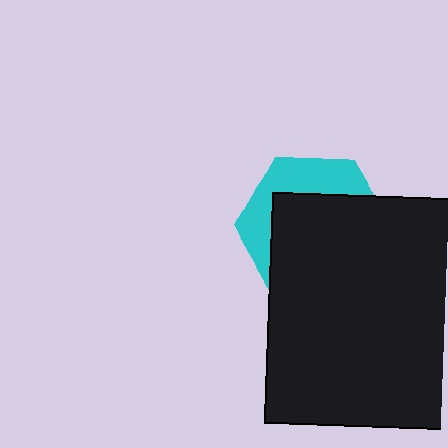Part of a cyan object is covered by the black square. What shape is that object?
It is a hexagon.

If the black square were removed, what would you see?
You would see the complete cyan hexagon.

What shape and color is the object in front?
The object in front is a black square.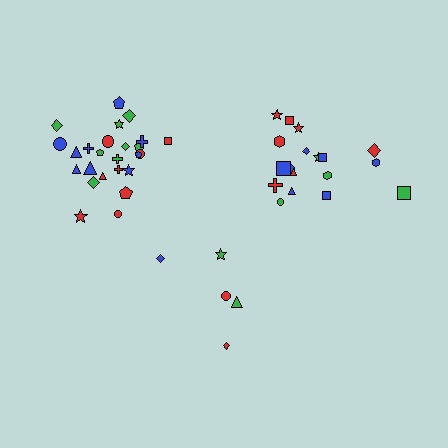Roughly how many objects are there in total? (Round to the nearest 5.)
Roughly 50 objects in total.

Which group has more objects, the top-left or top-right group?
The top-left group.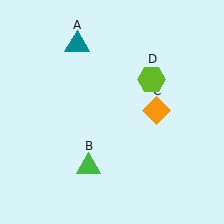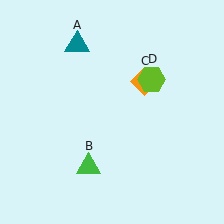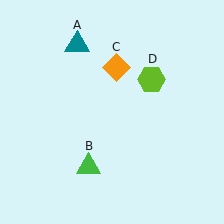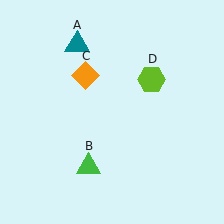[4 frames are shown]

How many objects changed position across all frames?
1 object changed position: orange diamond (object C).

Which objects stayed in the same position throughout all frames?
Teal triangle (object A) and green triangle (object B) and lime hexagon (object D) remained stationary.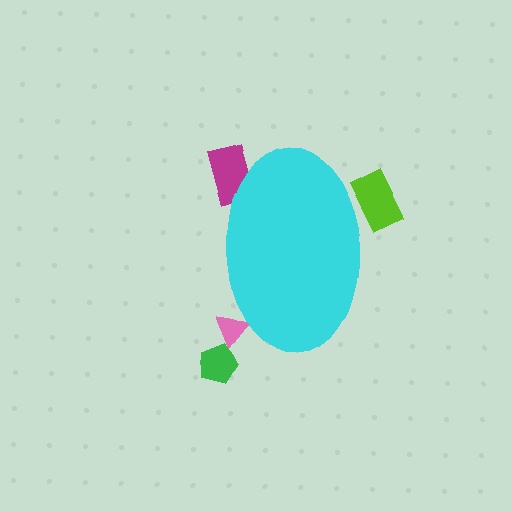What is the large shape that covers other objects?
A cyan ellipse.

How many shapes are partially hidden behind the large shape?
3 shapes are partially hidden.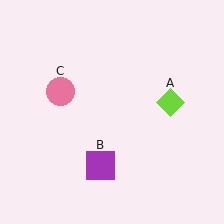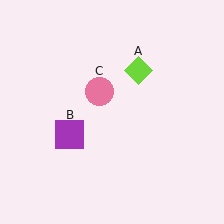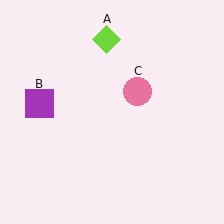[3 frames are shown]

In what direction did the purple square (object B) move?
The purple square (object B) moved up and to the left.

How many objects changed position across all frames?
3 objects changed position: lime diamond (object A), purple square (object B), pink circle (object C).